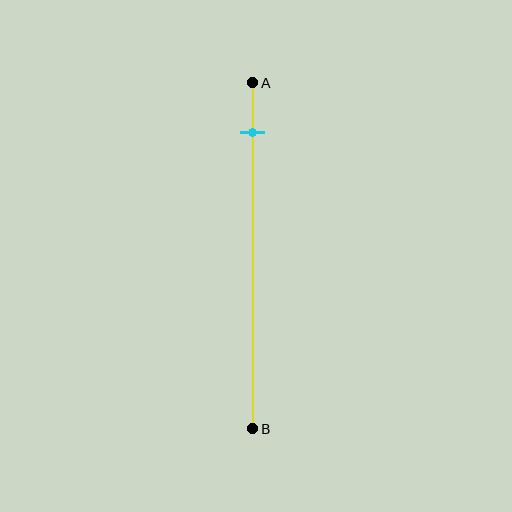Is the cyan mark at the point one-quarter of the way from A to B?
No, the mark is at about 15% from A, not at the 25% one-quarter point.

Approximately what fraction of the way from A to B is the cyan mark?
The cyan mark is approximately 15% of the way from A to B.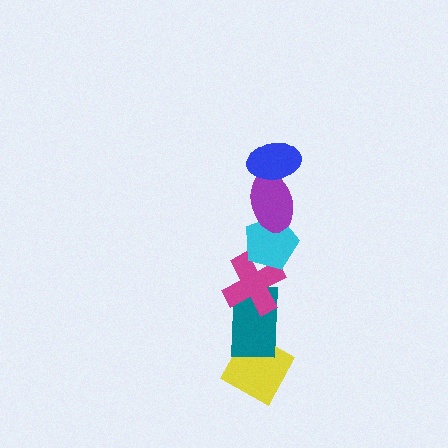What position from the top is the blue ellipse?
The blue ellipse is 1st from the top.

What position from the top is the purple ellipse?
The purple ellipse is 2nd from the top.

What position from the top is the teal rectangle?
The teal rectangle is 5th from the top.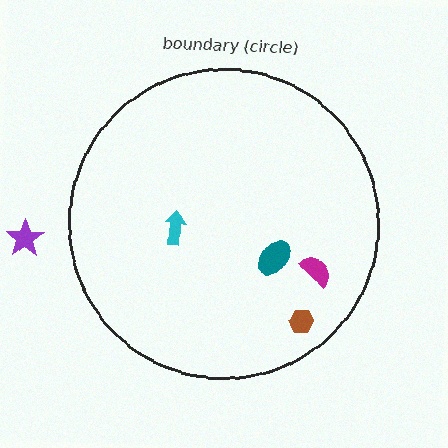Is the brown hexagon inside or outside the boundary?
Inside.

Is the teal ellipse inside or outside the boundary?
Inside.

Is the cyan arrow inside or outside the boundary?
Inside.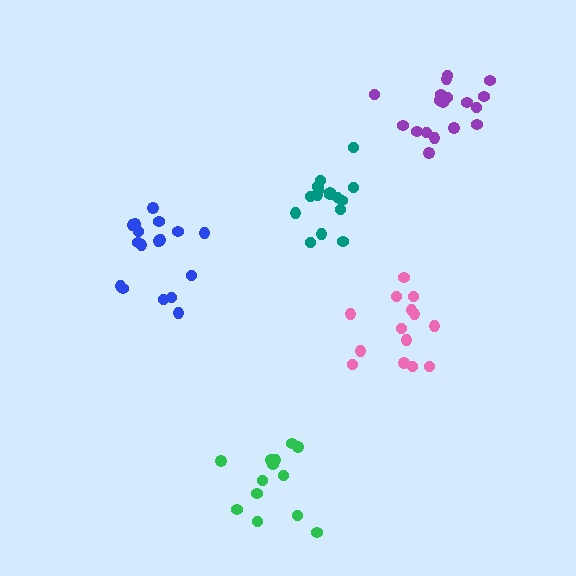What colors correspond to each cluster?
The clusters are colored: pink, green, teal, blue, purple.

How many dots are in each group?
Group 1: 14 dots, Group 2: 13 dots, Group 3: 16 dots, Group 4: 17 dots, Group 5: 18 dots (78 total).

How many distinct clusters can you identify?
There are 5 distinct clusters.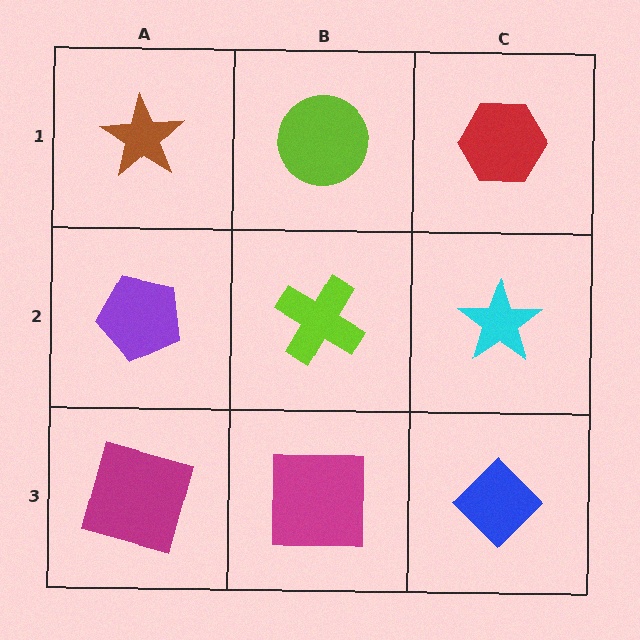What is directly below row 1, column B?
A lime cross.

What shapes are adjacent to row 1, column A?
A purple pentagon (row 2, column A), a lime circle (row 1, column B).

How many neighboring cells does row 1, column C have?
2.